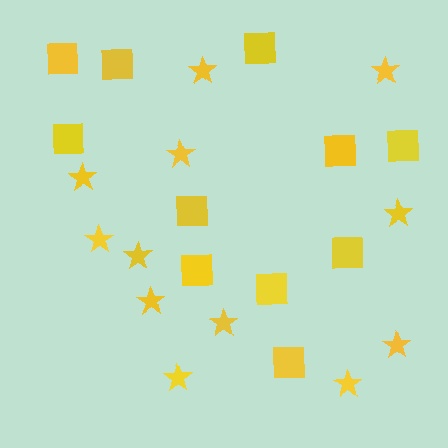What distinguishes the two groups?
There are 2 groups: one group of squares (11) and one group of stars (12).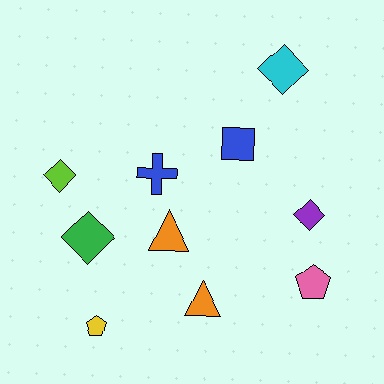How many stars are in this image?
There are no stars.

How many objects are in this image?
There are 10 objects.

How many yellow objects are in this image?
There is 1 yellow object.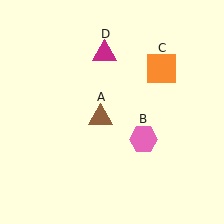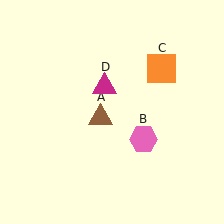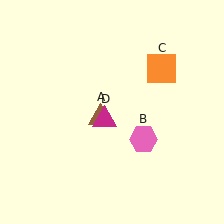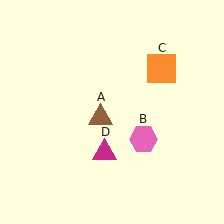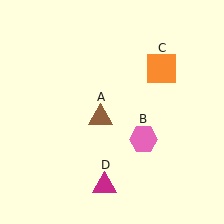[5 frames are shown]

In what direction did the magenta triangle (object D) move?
The magenta triangle (object D) moved down.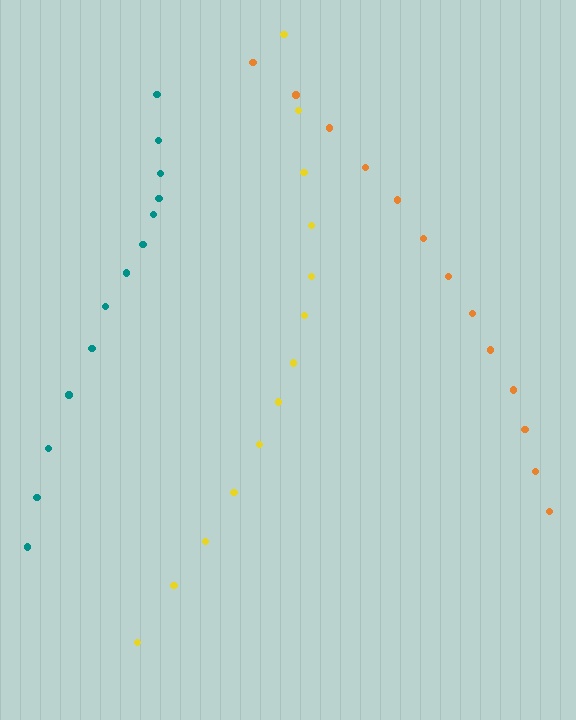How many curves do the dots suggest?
There are 3 distinct paths.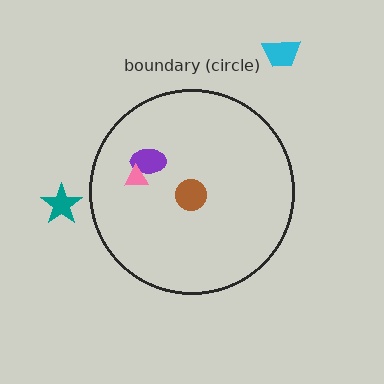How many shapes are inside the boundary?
3 inside, 2 outside.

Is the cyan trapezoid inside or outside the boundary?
Outside.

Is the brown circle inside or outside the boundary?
Inside.